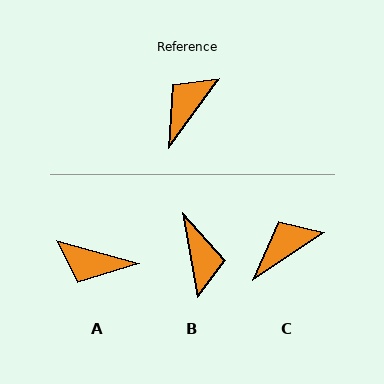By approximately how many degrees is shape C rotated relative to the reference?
Approximately 21 degrees clockwise.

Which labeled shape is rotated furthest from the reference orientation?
B, about 134 degrees away.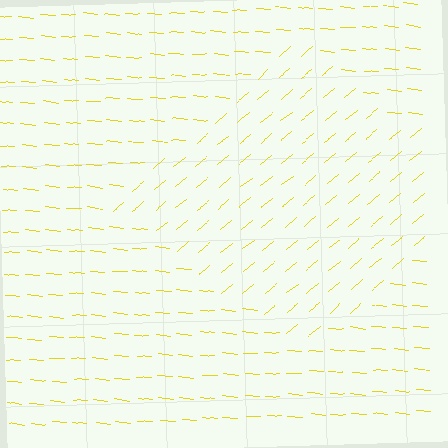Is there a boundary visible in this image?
Yes, there is a texture boundary formed by a change in line orientation.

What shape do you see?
I see a diamond.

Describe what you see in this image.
The image is filled with small yellow line segments. A diamond region in the image has lines oriented differently from the surrounding lines, creating a visible texture boundary.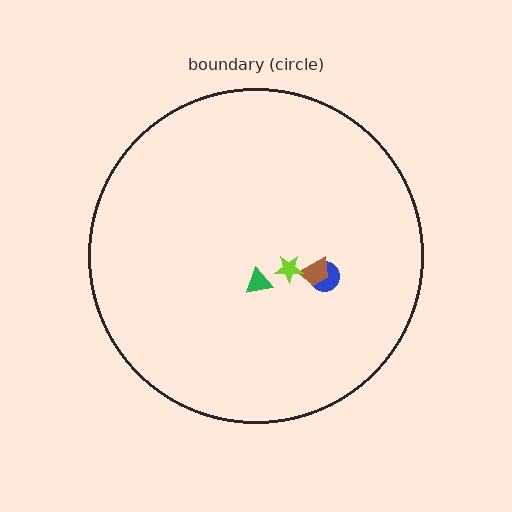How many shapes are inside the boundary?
4 inside, 0 outside.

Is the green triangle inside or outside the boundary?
Inside.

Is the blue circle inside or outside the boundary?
Inside.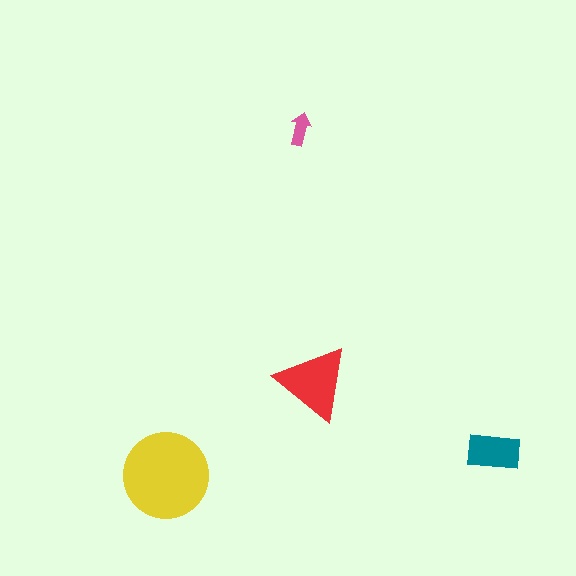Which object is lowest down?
The yellow circle is bottommost.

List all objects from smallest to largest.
The pink arrow, the teal rectangle, the red triangle, the yellow circle.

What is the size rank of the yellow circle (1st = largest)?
1st.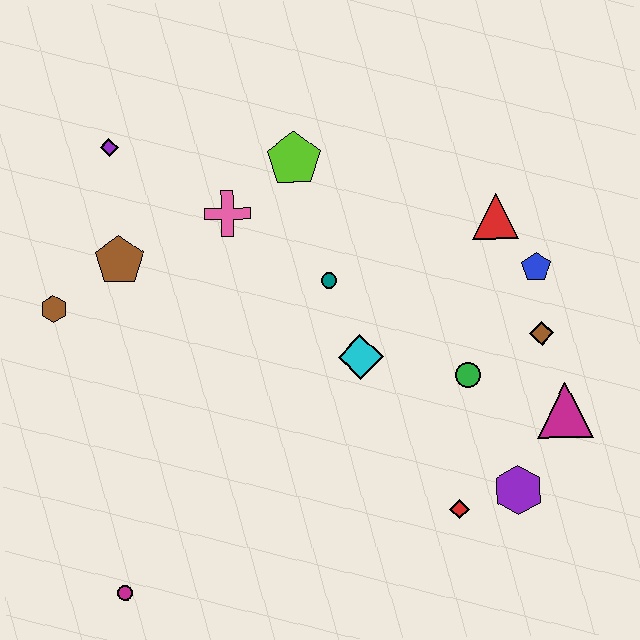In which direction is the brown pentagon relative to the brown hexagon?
The brown pentagon is to the right of the brown hexagon.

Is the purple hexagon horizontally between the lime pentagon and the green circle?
No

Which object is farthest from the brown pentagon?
The magenta triangle is farthest from the brown pentagon.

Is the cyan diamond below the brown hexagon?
Yes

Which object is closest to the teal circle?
The cyan diamond is closest to the teal circle.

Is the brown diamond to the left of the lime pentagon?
No